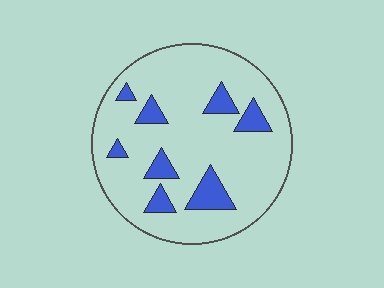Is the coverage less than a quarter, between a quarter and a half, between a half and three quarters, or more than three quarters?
Less than a quarter.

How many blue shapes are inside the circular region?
8.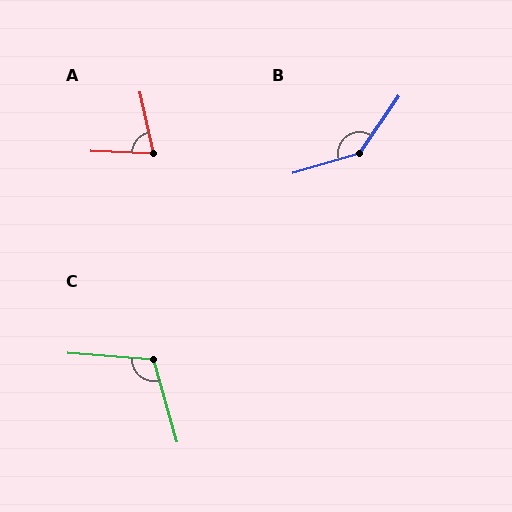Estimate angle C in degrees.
Approximately 110 degrees.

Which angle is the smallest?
A, at approximately 76 degrees.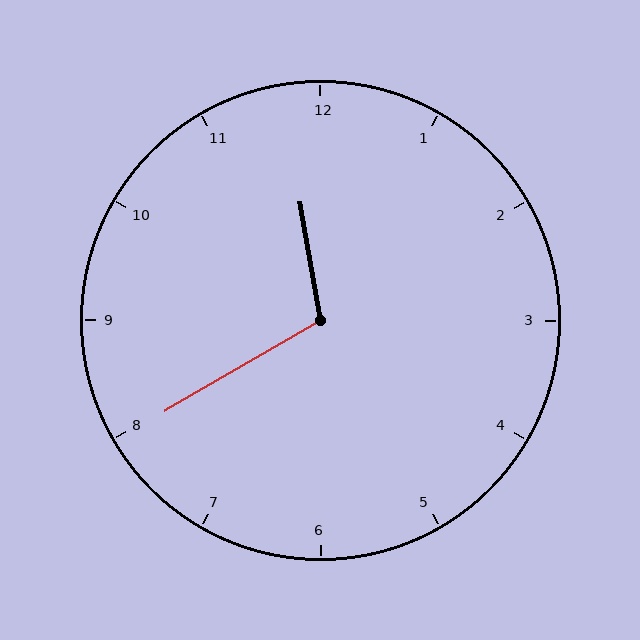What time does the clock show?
11:40.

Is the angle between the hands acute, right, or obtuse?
It is obtuse.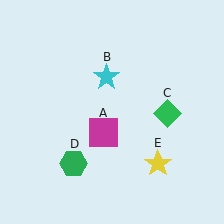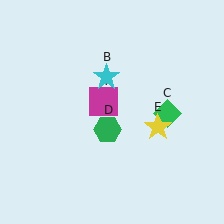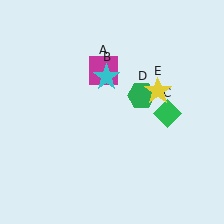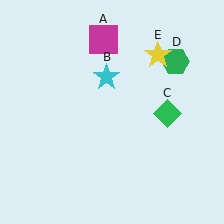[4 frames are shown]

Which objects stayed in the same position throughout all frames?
Cyan star (object B) and green diamond (object C) remained stationary.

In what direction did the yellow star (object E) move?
The yellow star (object E) moved up.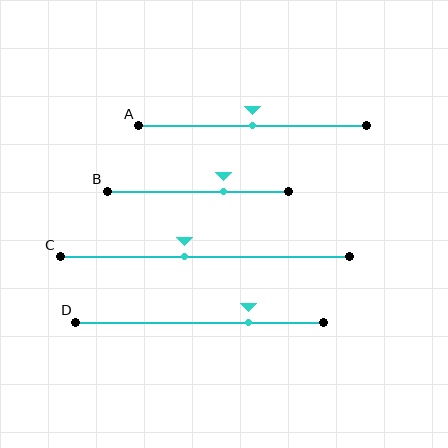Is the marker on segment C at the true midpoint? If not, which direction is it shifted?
No, the marker on segment C is shifted to the left by about 7% of the segment length.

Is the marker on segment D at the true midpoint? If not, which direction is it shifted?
No, the marker on segment D is shifted to the right by about 20% of the segment length.